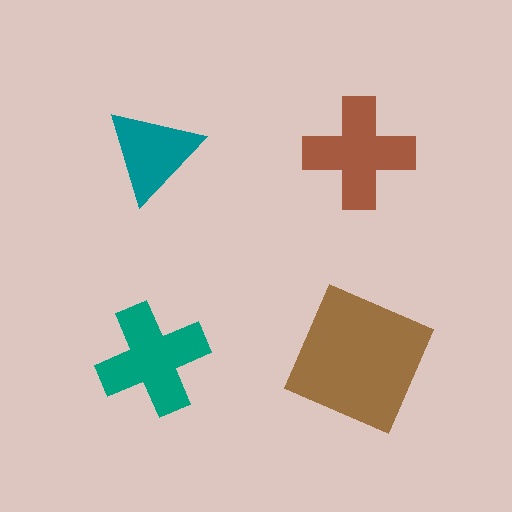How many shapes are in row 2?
2 shapes.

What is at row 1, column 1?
A teal triangle.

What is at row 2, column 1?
A teal cross.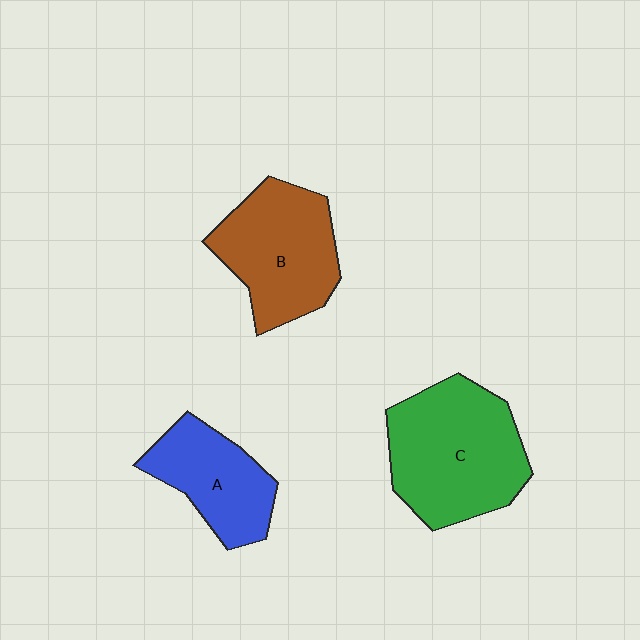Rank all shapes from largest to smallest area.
From largest to smallest: C (green), B (brown), A (blue).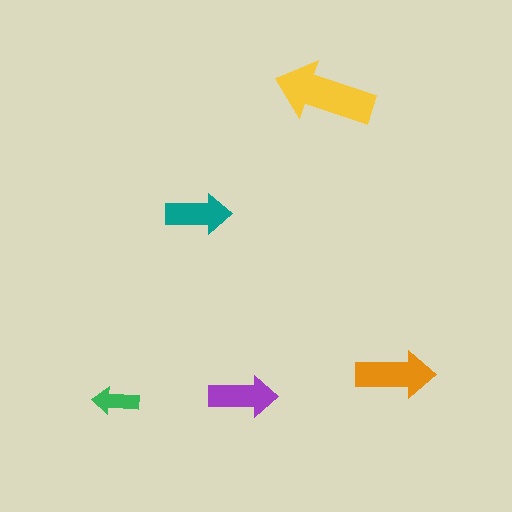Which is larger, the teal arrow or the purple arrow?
The purple one.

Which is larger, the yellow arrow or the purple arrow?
The yellow one.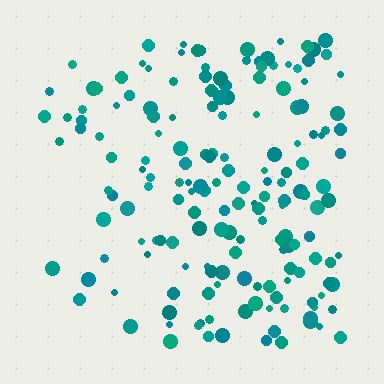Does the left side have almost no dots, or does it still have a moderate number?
Still a moderate number, just noticeably fewer than the right.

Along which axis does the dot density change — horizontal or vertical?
Horizontal.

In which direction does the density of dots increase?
From left to right, with the right side densest.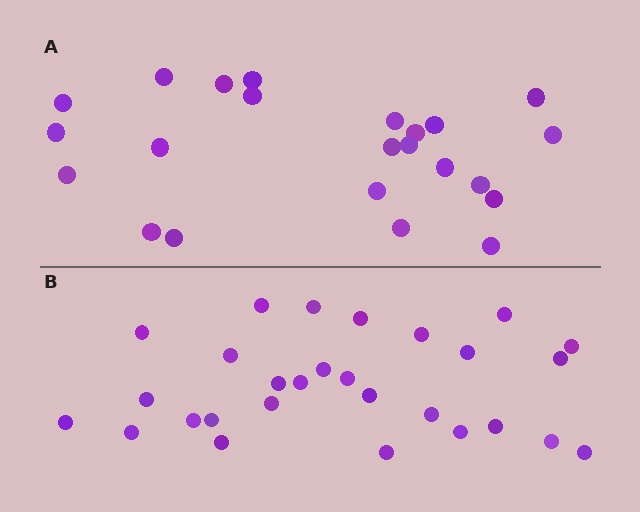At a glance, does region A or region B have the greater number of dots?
Region B (the bottom region) has more dots.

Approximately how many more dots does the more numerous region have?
Region B has about 5 more dots than region A.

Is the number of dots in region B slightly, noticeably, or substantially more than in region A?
Region B has only slightly more — the two regions are fairly close. The ratio is roughly 1.2 to 1.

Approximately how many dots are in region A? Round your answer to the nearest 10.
About 20 dots. (The exact count is 23, which rounds to 20.)